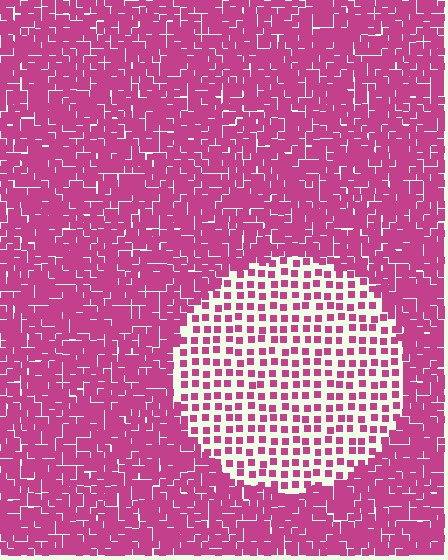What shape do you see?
I see a circle.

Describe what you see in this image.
The image contains small magenta elements arranged at two different densities. A circle-shaped region is visible where the elements are less densely packed than the surrounding area.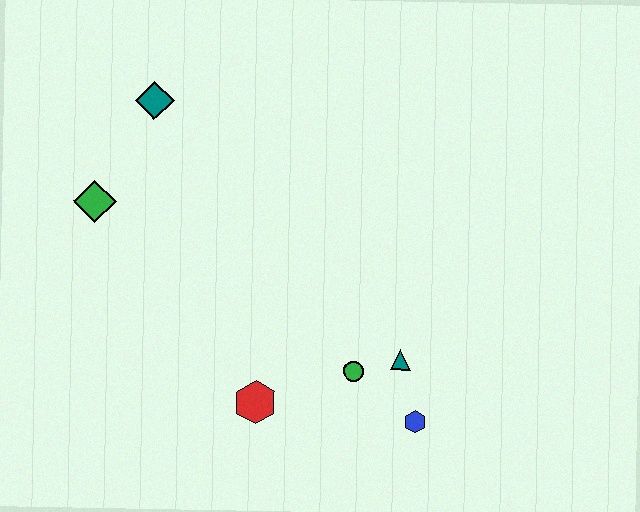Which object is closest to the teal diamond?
The green diamond is closest to the teal diamond.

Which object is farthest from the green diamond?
The blue hexagon is farthest from the green diamond.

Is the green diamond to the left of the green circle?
Yes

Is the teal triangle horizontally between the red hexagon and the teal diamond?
No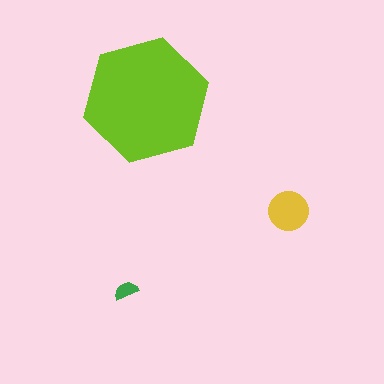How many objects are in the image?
There are 3 objects in the image.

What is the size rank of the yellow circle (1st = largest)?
2nd.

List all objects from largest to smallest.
The lime hexagon, the yellow circle, the green semicircle.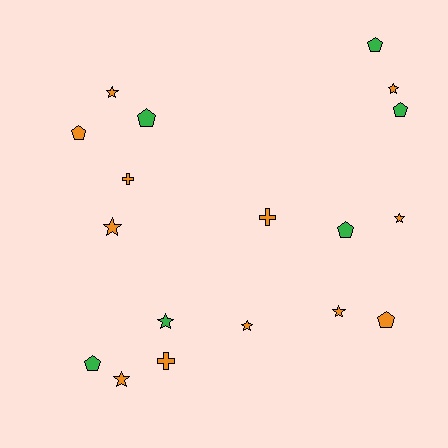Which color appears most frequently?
Orange, with 12 objects.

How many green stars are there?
There is 1 green star.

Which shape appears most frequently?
Star, with 8 objects.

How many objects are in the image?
There are 18 objects.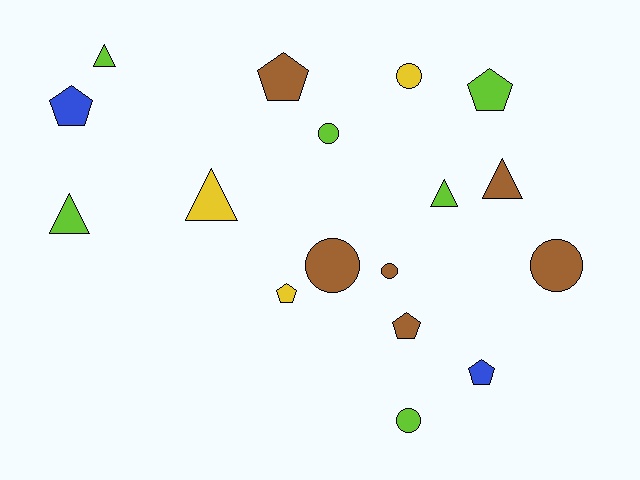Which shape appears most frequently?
Pentagon, with 6 objects.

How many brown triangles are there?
There is 1 brown triangle.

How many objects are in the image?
There are 17 objects.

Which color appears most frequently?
Brown, with 6 objects.